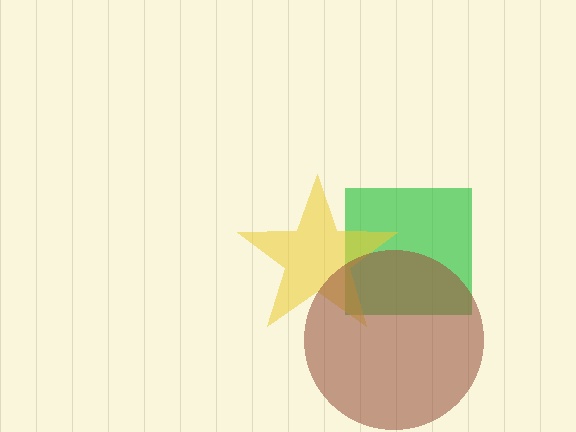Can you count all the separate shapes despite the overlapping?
Yes, there are 3 separate shapes.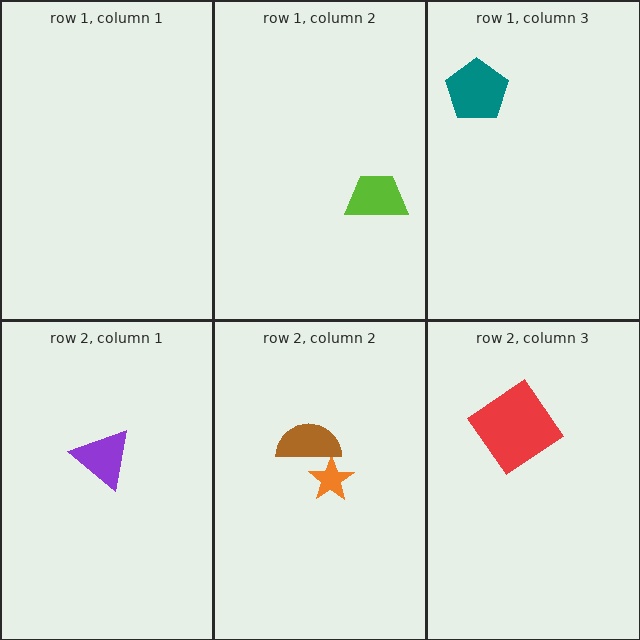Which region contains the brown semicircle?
The row 2, column 2 region.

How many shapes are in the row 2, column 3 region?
1.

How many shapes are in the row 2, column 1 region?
1.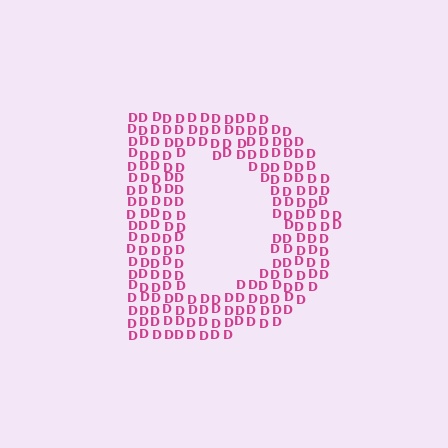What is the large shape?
The large shape is the letter D.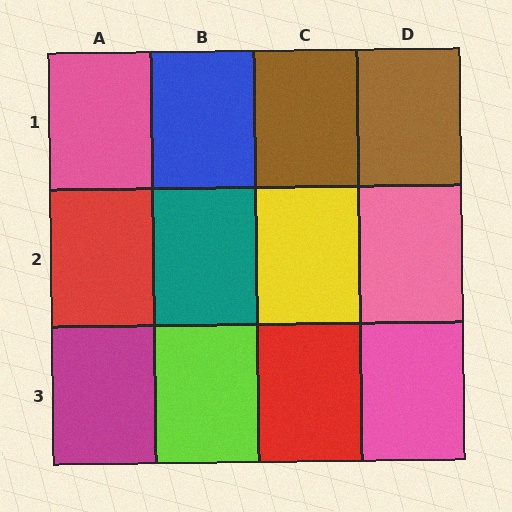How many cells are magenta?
1 cell is magenta.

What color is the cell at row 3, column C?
Red.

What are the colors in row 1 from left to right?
Pink, blue, brown, brown.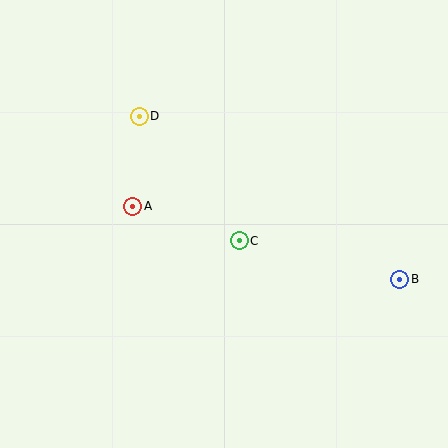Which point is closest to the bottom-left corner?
Point A is closest to the bottom-left corner.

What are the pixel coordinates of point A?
Point A is at (133, 206).